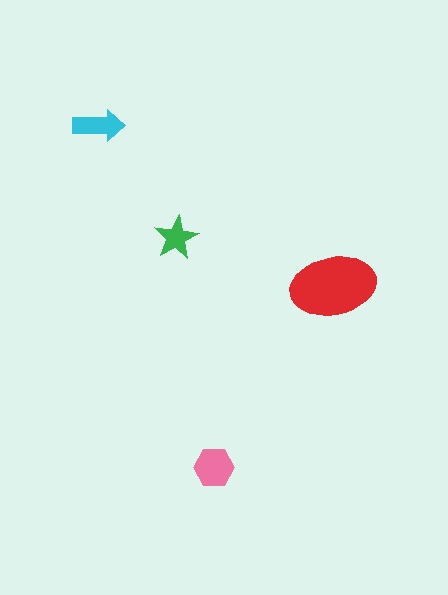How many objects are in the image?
There are 4 objects in the image.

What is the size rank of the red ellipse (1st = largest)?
1st.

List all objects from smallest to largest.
The green star, the cyan arrow, the pink hexagon, the red ellipse.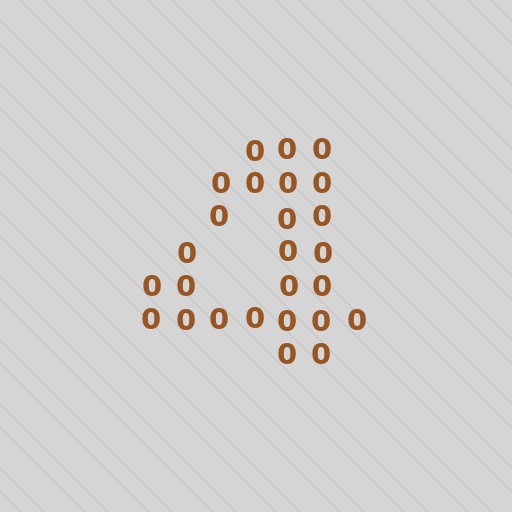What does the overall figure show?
The overall figure shows the digit 4.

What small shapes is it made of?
It is made of small digit 0's.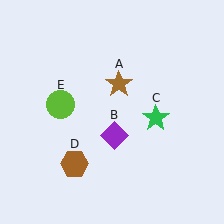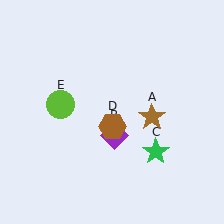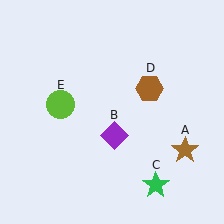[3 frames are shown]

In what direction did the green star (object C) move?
The green star (object C) moved down.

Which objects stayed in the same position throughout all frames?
Purple diamond (object B) and lime circle (object E) remained stationary.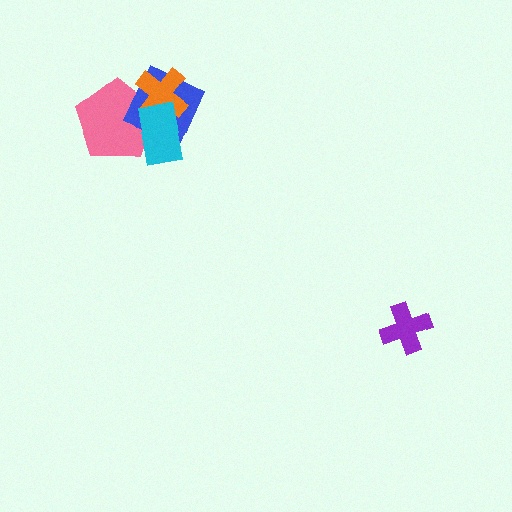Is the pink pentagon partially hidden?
Yes, it is partially covered by another shape.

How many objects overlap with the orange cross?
3 objects overlap with the orange cross.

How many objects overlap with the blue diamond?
3 objects overlap with the blue diamond.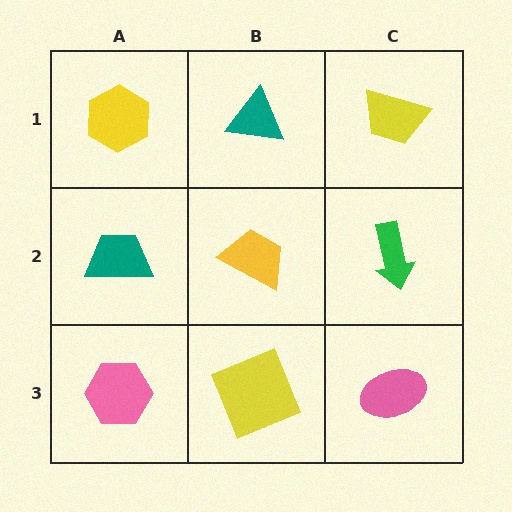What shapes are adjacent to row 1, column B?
A yellow trapezoid (row 2, column B), a yellow hexagon (row 1, column A), a yellow trapezoid (row 1, column C).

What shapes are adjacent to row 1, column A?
A teal trapezoid (row 2, column A), a teal triangle (row 1, column B).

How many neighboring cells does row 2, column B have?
4.